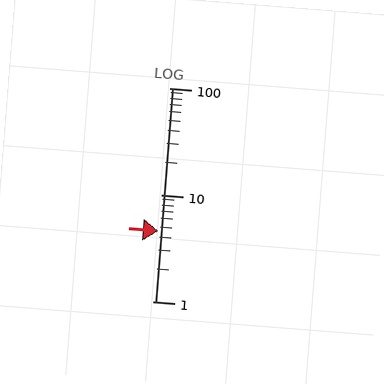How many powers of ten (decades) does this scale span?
The scale spans 2 decades, from 1 to 100.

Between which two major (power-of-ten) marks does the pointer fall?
The pointer is between 1 and 10.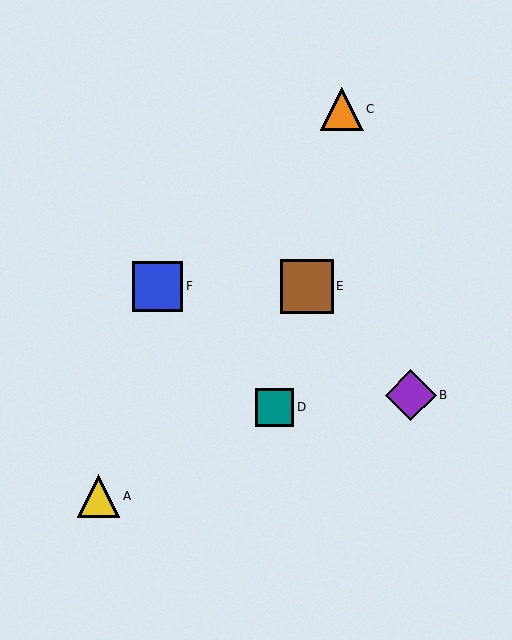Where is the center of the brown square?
The center of the brown square is at (307, 286).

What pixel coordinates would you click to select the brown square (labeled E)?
Click at (307, 286) to select the brown square E.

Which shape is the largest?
The brown square (labeled E) is the largest.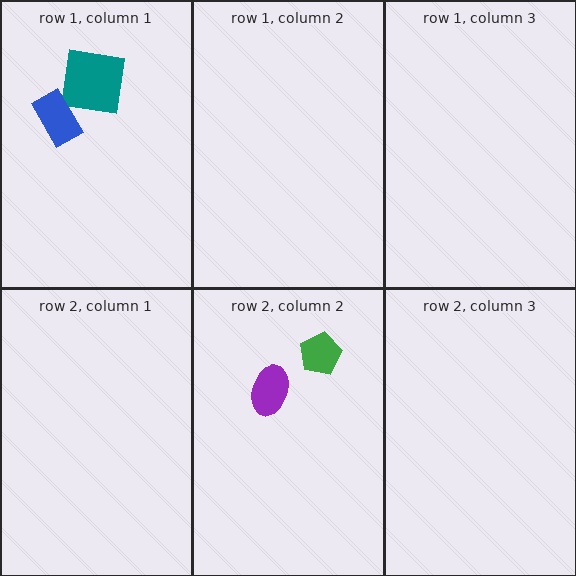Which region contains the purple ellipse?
The row 2, column 2 region.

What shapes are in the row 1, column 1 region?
The teal square, the blue rectangle.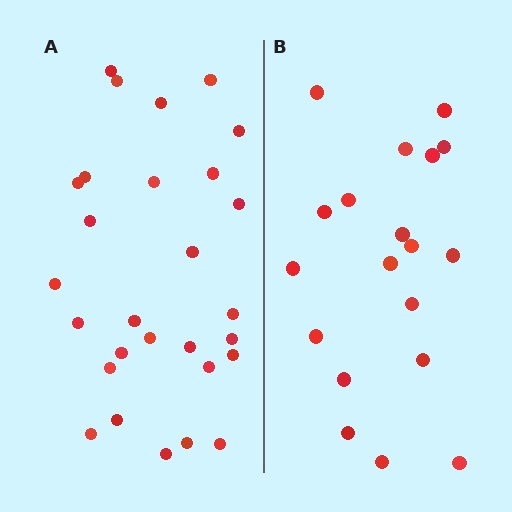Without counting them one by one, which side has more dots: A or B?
Region A (the left region) has more dots.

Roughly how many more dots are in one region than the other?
Region A has roughly 8 or so more dots than region B.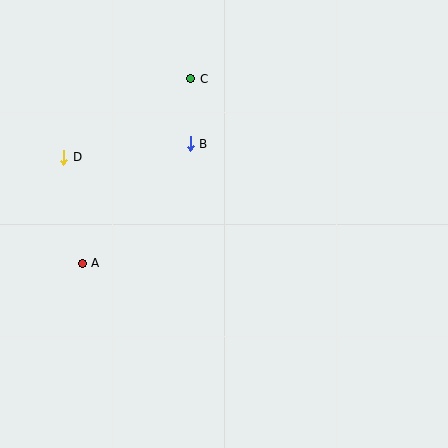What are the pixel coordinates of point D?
Point D is at (64, 157).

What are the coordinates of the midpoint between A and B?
The midpoint between A and B is at (136, 204).